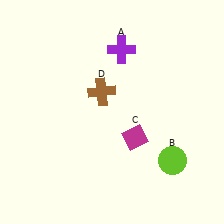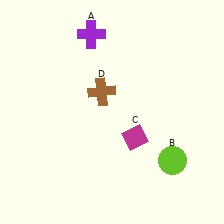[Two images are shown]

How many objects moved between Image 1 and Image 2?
1 object moved between the two images.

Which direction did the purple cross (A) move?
The purple cross (A) moved left.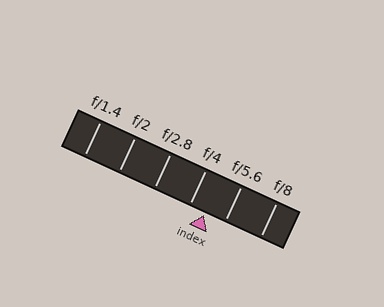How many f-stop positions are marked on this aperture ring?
There are 6 f-stop positions marked.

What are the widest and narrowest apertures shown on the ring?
The widest aperture shown is f/1.4 and the narrowest is f/8.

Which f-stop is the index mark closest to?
The index mark is closest to f/4.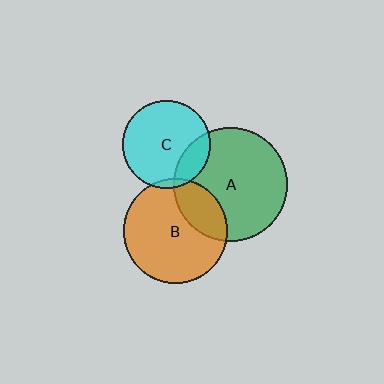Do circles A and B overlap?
Yes.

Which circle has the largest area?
Circle A (green).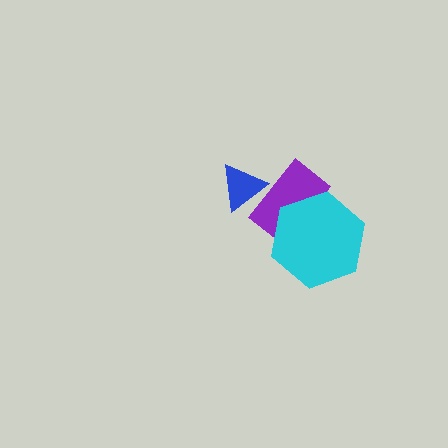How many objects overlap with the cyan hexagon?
1 object overlaps with the cyan hexagon.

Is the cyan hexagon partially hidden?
No, no other shape covers it.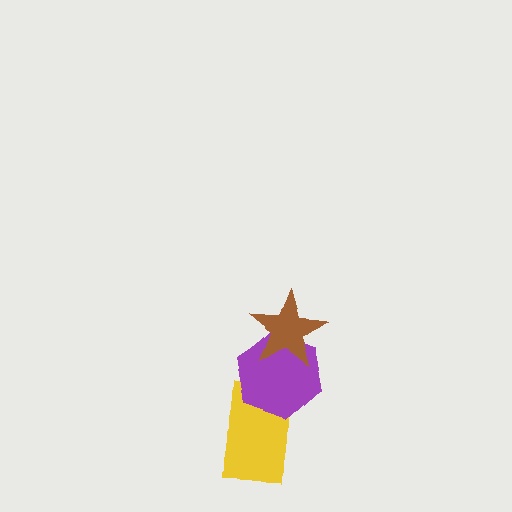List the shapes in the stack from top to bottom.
From top to bottom: the brown star, the purple hexagon, the yellow rectangle.